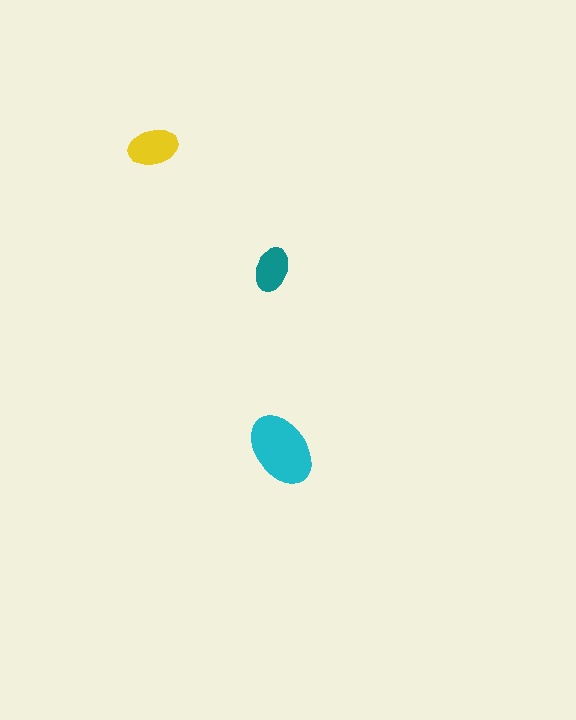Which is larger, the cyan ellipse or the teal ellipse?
The cyan one.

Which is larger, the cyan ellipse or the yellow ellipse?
The cyan one.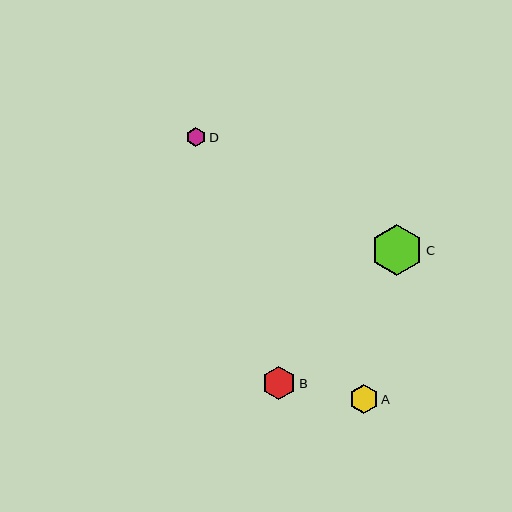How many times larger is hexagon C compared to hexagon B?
Hexagon C is approximately 1.5 times the size of hexagon B.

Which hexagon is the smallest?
Hexagon D is the smallest with a size of approximately 20 pixels.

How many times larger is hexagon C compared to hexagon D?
Hexagon C is approximately 2.6 times the size of hexagon D.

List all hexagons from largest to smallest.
From largest to smallest: C, B, A, D.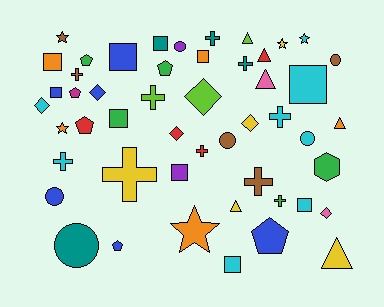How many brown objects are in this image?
There are 5 brown objects.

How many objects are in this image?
There are 50 objects.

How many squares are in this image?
There are 10 squares.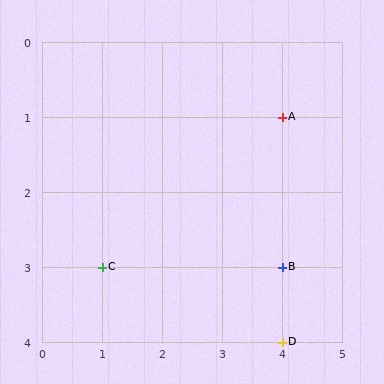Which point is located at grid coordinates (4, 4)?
Point D is at (4, 4).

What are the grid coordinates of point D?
Point D is at grid coordinates (4, 4).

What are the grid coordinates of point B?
Point B is at grid coordinates (4, 3).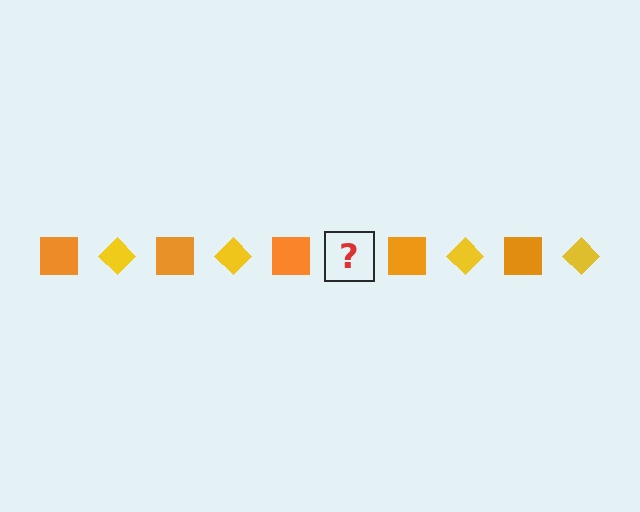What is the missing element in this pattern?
The missing element is a yellow diamond.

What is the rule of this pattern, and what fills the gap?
The rule is that the pattern alternates between orange square and yellow diamond. The gap should be filled with a yellow diamond.